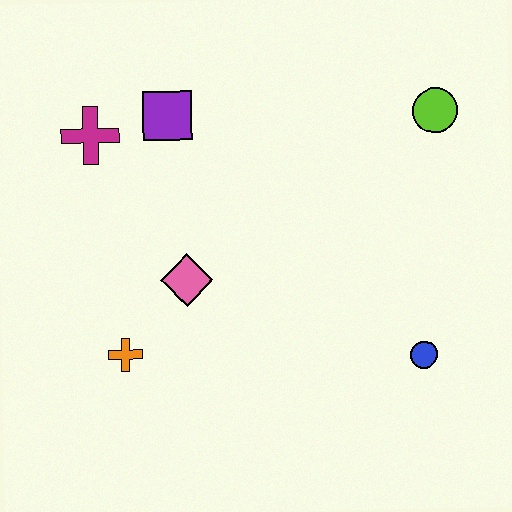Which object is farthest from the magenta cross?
The blue circle is farthest from the magenta cross.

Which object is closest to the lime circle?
The blue circle is closest to the lime circle.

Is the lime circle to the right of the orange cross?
Yes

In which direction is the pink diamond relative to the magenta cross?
The pink diamond is below the magenta cross.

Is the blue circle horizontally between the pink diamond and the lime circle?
Yes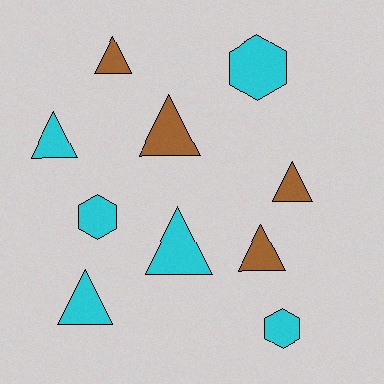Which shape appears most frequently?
Triangle, with 7 objects.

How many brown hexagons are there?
There are no brown hexagons.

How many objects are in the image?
There are 10 objects.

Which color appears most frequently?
Cyan, with 6 objects.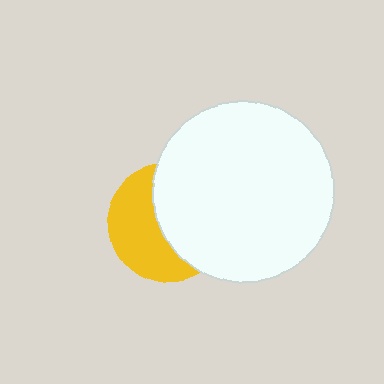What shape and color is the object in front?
The object in front is a white circle.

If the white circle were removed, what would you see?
You would see the complete yellow circle.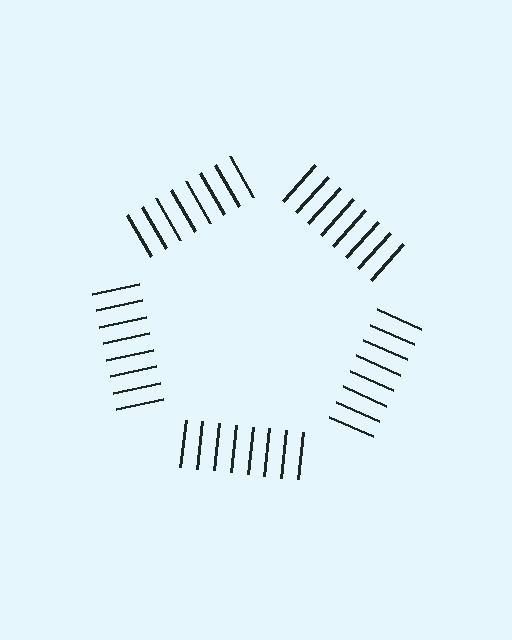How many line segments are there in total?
40 — 8 along each of the 5 edges.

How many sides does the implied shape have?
5 sides — the line-ends trace a pentagon.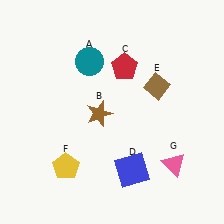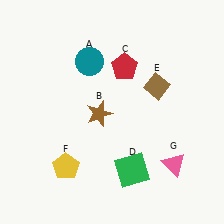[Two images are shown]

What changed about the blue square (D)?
In Image 1, D is blue. In Image 2, it changed to green.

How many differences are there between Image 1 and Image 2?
There is 1 difference between the two images.